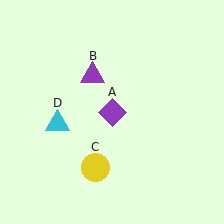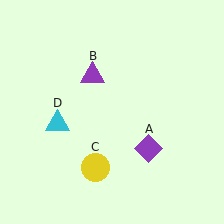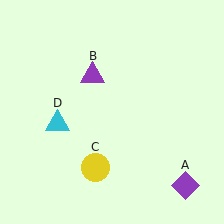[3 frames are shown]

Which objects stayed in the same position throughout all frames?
Purple triangle (object B) and yellow circle (object C) and cyan triangle (object D) remained stationary.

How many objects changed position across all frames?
1 object changed position: purple diamond (object A).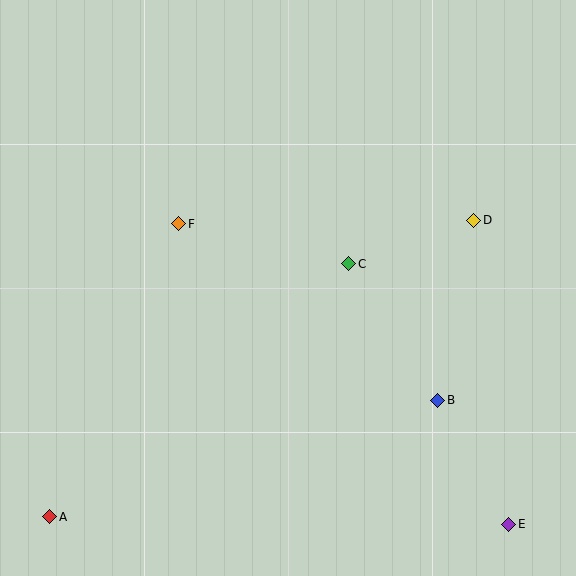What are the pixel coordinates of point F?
Point F is at (179, 224).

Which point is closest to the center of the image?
Point C at (349, 264) is closest to the center.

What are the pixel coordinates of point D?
Point D is at (474, 220).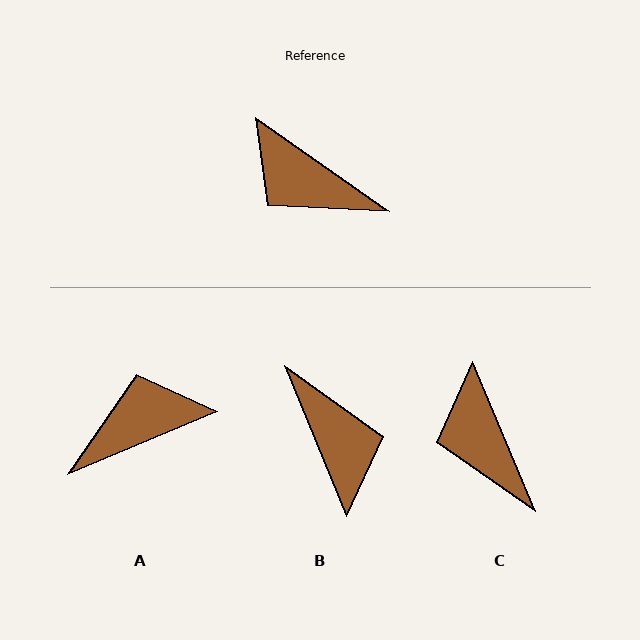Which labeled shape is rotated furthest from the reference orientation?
B, about 147 degrees away.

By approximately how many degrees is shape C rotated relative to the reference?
Approximately 32 degrees clockwise.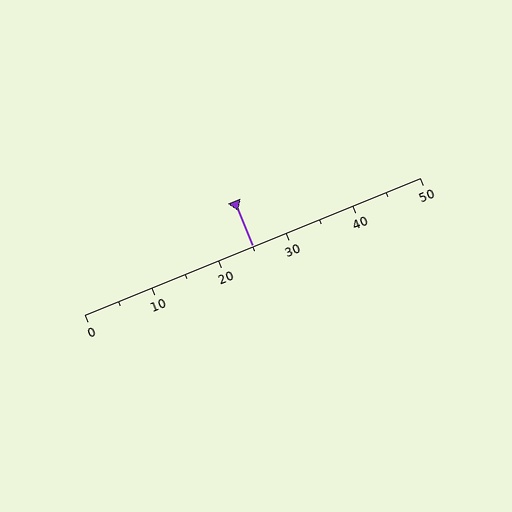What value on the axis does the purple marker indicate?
The marker indicates approximately 25.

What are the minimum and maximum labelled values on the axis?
The axis runs from 0 to 50.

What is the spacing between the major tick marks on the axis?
The major ticks are spaced 10 apart.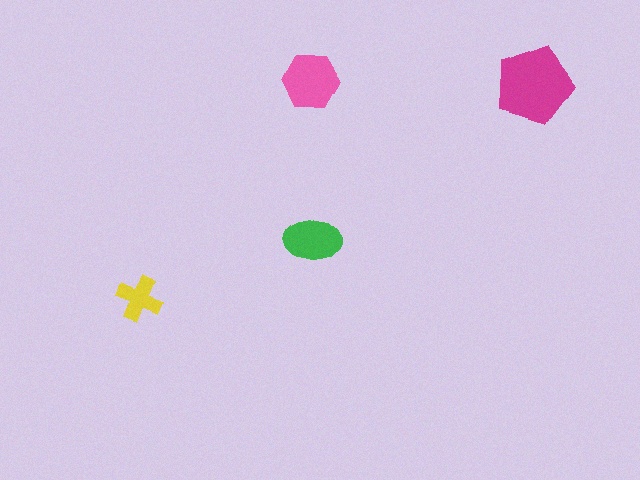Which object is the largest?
The magenta pentagon.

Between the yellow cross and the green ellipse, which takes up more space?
The green ellipse.